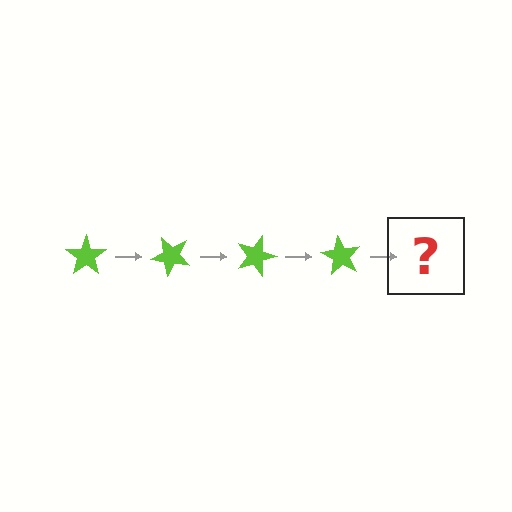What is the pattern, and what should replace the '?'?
The pattern is that the star rotates 45 degrees each step. The '?' should be a lime star rotated 180 degrees.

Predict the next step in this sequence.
The next step is a lime star rotated 180 degrees.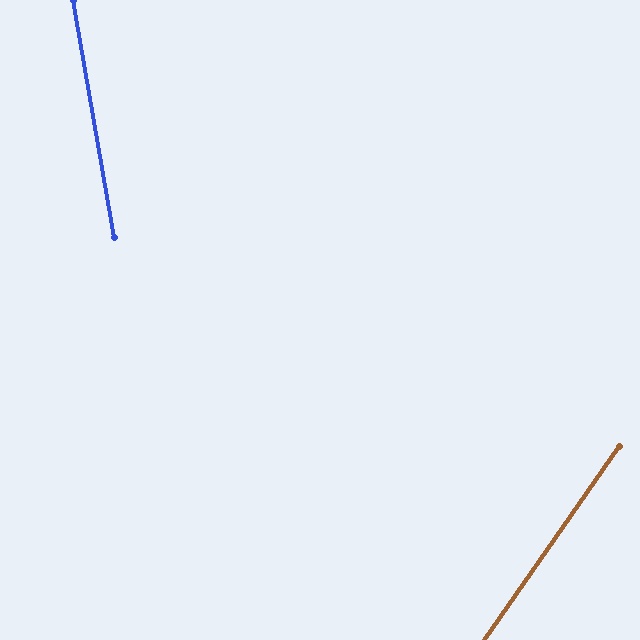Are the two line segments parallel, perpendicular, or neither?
Neither parallel nor perpendicular — they differ by about 45°.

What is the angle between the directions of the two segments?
Approximately 45 degrees.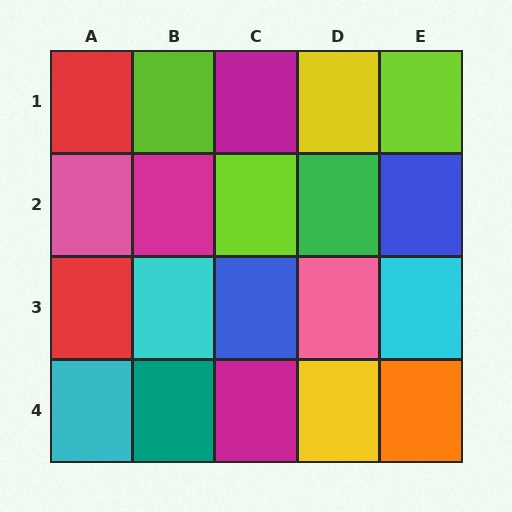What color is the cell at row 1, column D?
Yellow.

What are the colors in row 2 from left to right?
Pink, magenta, lime, green, blue.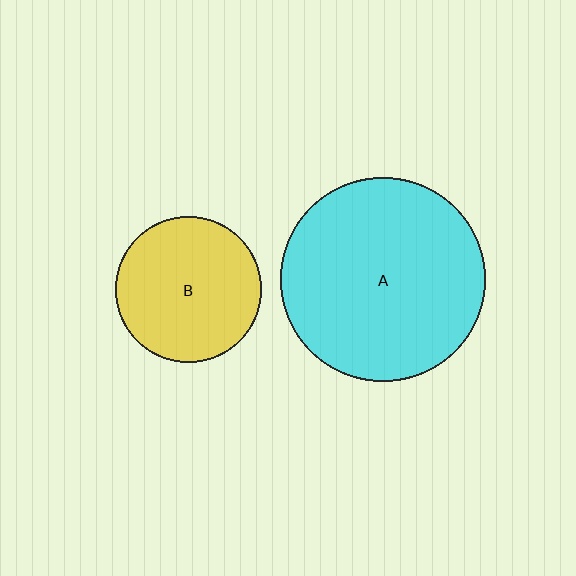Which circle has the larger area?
Circle A (cyan).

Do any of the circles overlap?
No, none of the circles overlap.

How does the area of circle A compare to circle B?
Approximately 2.0 times.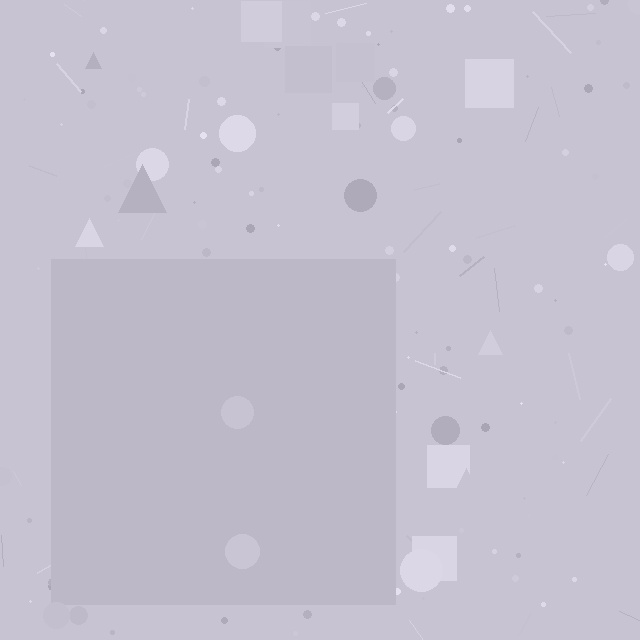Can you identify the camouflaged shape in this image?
The camouflaged shape is a square.